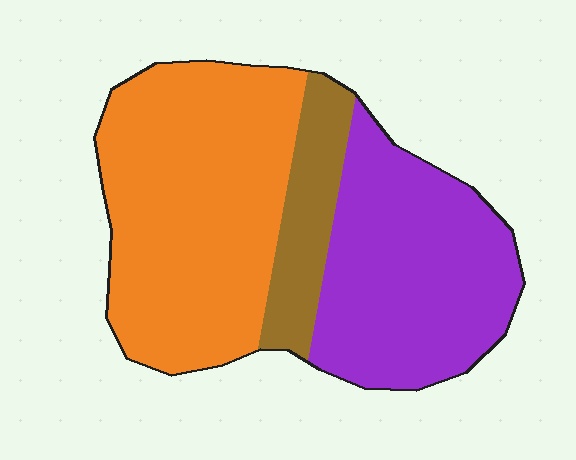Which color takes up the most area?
Orange, at roughly 50%.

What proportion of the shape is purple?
Purple takes up between a quarter and a half of the shape.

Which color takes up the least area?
Brown, at roughly 15%.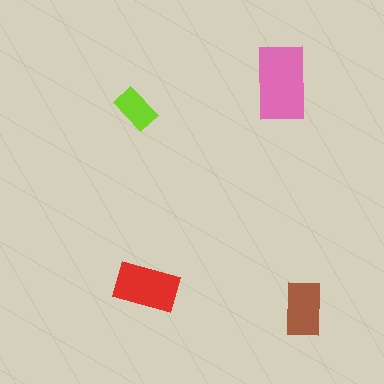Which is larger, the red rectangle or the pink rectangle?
The pink one.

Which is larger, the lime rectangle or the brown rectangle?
The brown one.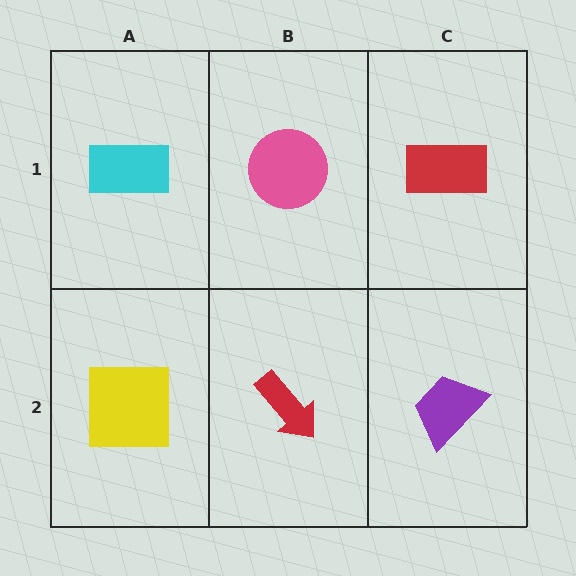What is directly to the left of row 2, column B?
A yellow square.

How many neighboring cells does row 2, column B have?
3.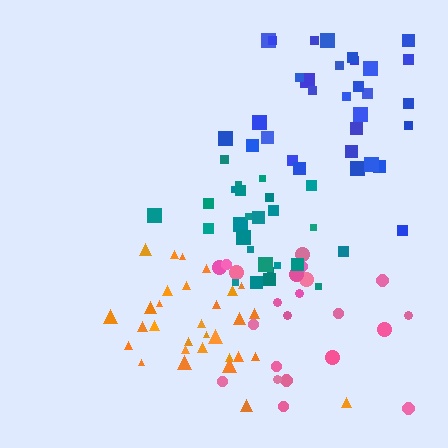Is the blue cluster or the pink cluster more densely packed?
Blue.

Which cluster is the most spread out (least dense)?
Pink.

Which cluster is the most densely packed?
Teal.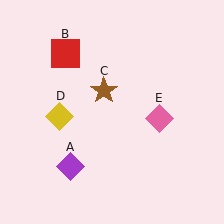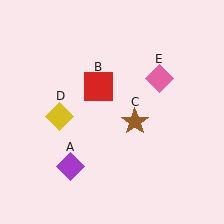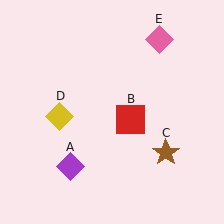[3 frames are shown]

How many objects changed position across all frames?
3 objects changed position: red square (object B), brown star (object C), pink diamond (object E).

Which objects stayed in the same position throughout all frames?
Purple diamond (object A) and yellow diamond (object D) remained stationary.